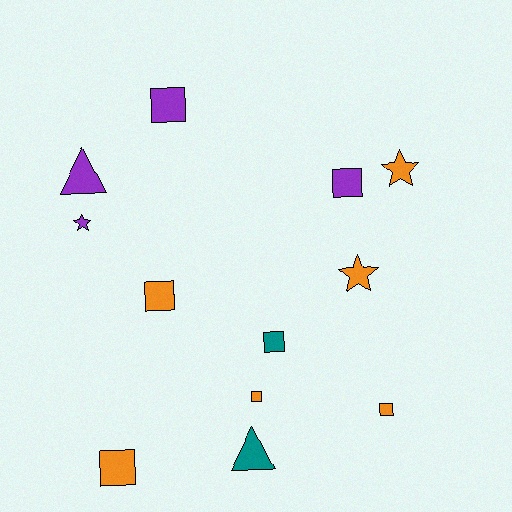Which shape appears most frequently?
Square, with 7 objects.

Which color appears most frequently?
Orange, with 6 objects.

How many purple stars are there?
There is 1 purple star.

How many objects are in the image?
There are 12 objects.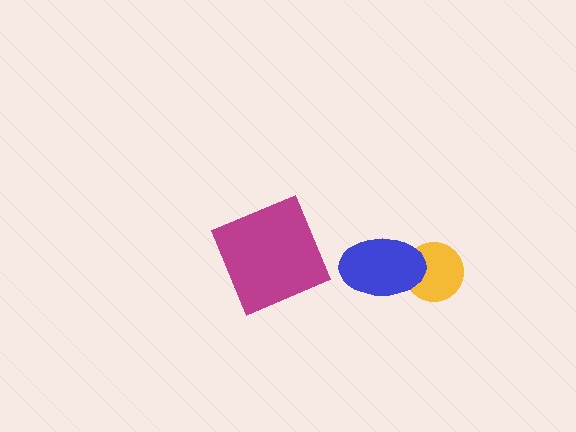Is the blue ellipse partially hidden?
No, no other shape covers it.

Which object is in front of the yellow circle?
The blue ellipse is in front of the yellow circle.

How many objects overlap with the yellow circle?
1 object overlaps with the yellow circle.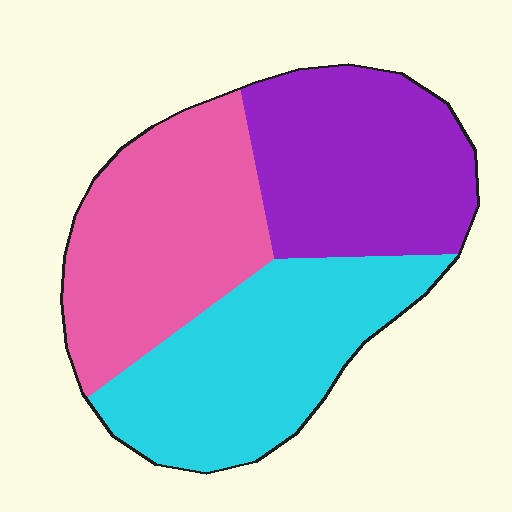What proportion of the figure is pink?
Pink covers around 35% of the figure.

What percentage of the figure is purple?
Purple covers 32% of the figure.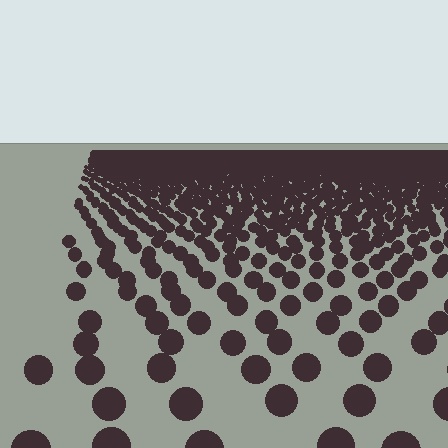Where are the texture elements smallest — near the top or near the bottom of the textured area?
Near the top.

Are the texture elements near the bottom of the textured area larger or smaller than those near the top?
Larger. Near the bottom, elements are closer to the viewer and appear at a bigger on-screen size.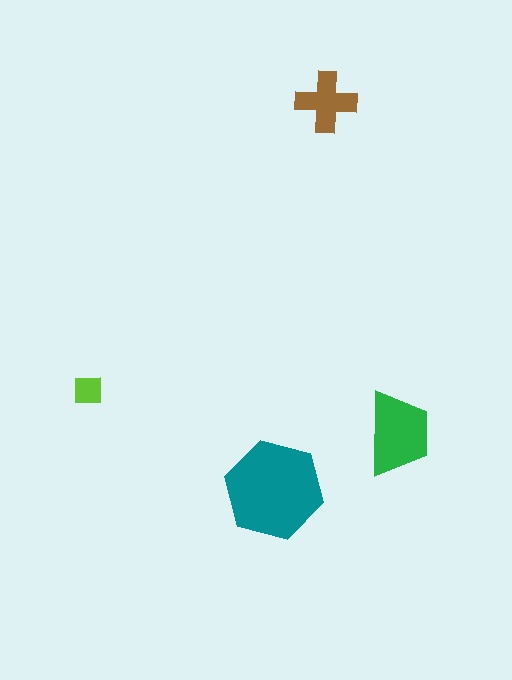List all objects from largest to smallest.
The teal hexagon, the green trapezoid, the brown cross, the lime square.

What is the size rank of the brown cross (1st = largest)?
3rd.